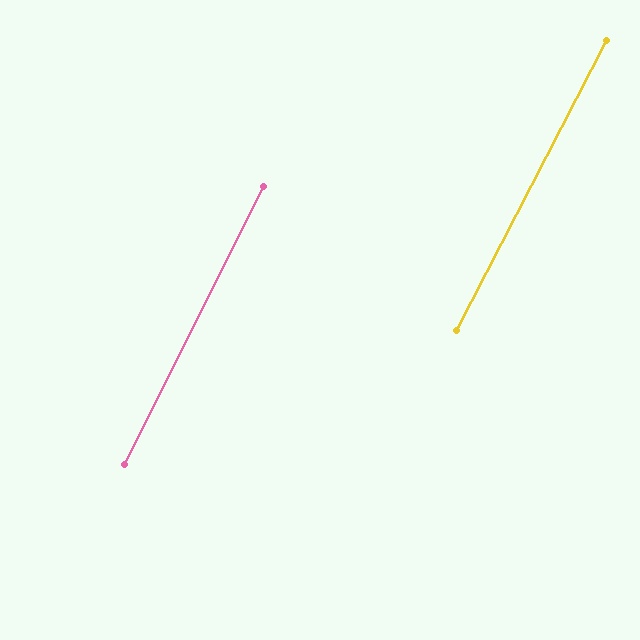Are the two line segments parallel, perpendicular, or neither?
Parallel — their directions differ by only 0.8°.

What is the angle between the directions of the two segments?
Approximately 1 degree.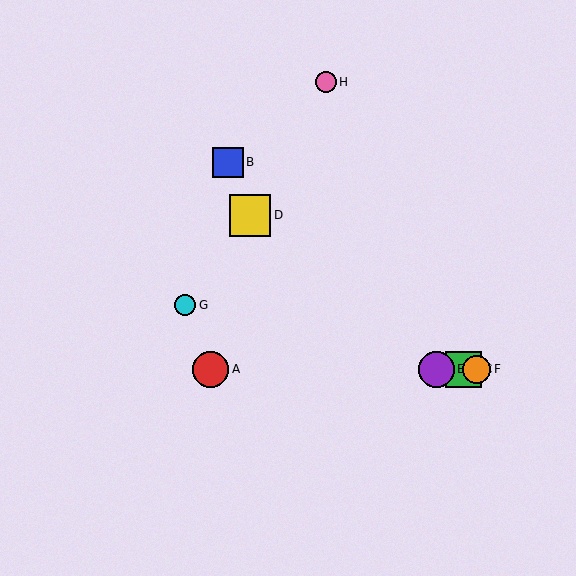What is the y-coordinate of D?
Object D is at y≈215.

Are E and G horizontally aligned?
No, E is at y≈369 and G is at y≈305.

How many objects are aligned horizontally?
4 objects (A, C, E, F) are aligned horizontally.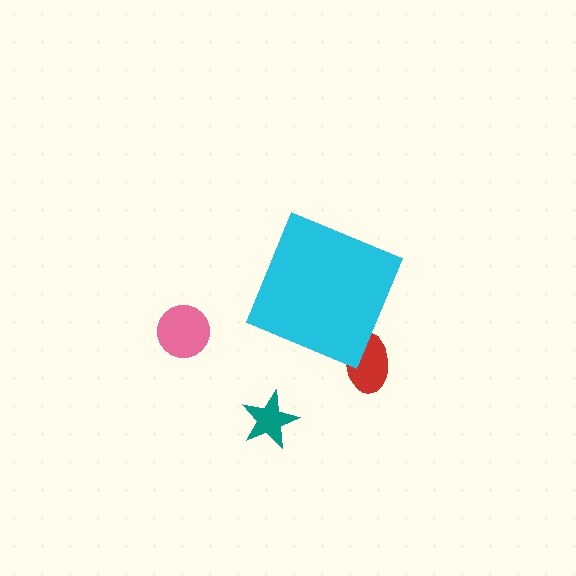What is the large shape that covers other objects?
A cyan diamond.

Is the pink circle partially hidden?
No, the pink circle is fully visible.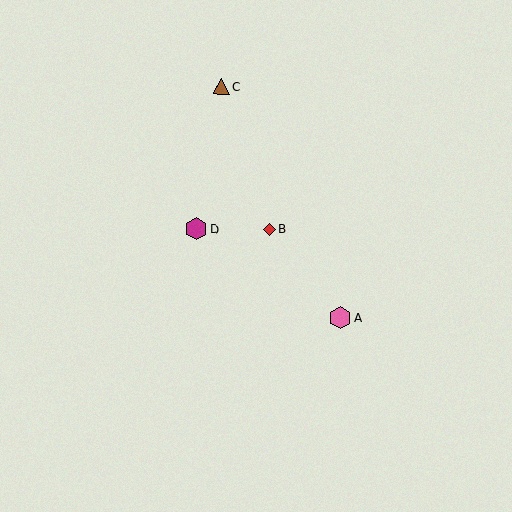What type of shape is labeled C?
Shape C is a brown triangle.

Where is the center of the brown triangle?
The center of the brown triangle is at (221, 86).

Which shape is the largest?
The pink hexagon (labeled A) is the largest.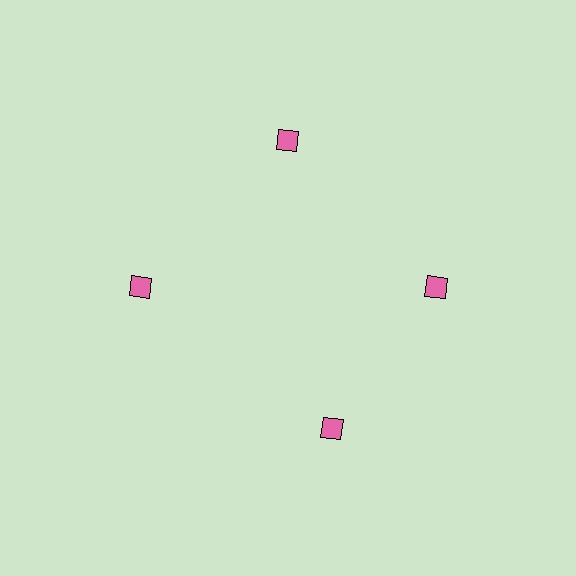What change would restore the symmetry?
The symmetry would be restored by rotating it back into even spacing with its neighbors so that all 4 diamonds sit at equal angles and equal distance from the center.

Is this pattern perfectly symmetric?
No. The 4 pink diamonds are arranged in a ring, but one element near the 6 o'clock position is rotated out of alignment along the ring, breaking the 4-fold rotational symmetry.